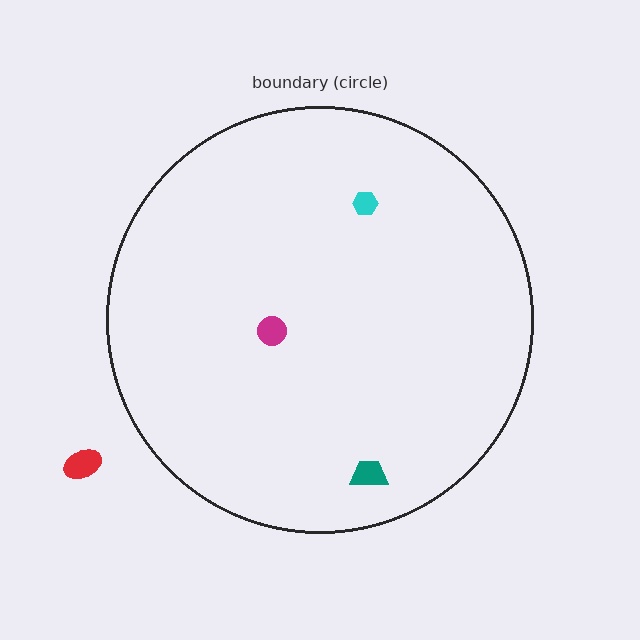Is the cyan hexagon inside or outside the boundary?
Inside.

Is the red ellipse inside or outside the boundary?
Outside.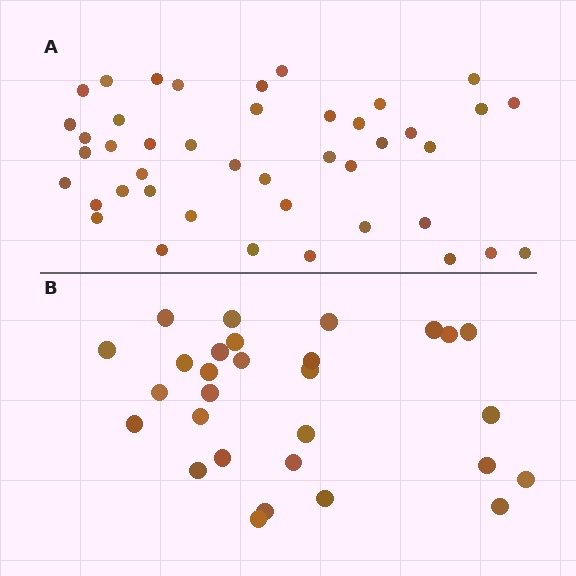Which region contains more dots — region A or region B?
Region A (the top region) has more dots.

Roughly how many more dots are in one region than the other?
Region A has approximately 15 more dots than region B.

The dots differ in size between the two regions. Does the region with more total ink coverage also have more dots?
No. Region B has more total ink coverage because its dots are larger, but region A actually contains more individual dots. Total area can be misleading — the number of items is what matters here.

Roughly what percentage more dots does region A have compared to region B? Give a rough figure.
About 50% more.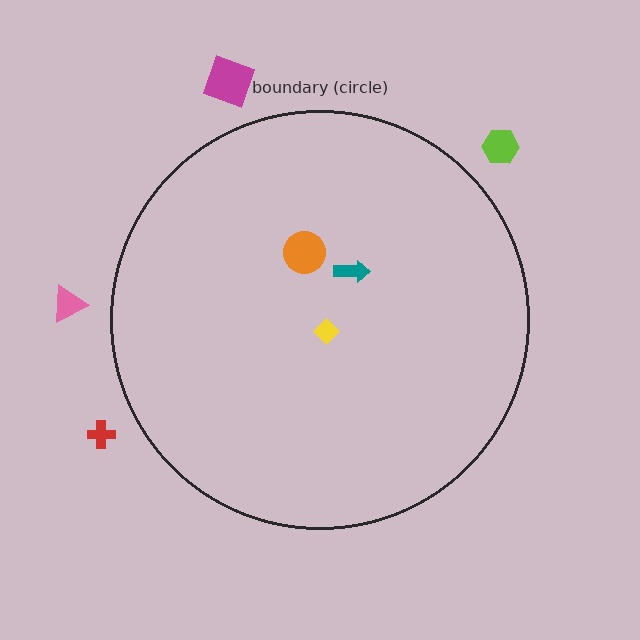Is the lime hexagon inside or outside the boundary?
Outside.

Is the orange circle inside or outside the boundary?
Inside.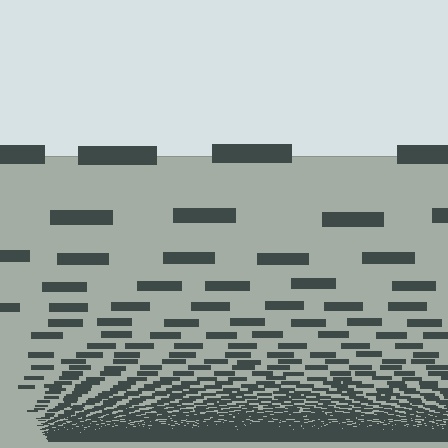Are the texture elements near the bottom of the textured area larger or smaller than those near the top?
Smaller. The gradient is inverted — elements near the bottom are smaller and denser.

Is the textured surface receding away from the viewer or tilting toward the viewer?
The surface appears to tilt toward the viewer. Texture elements get larger and sparser toward the top.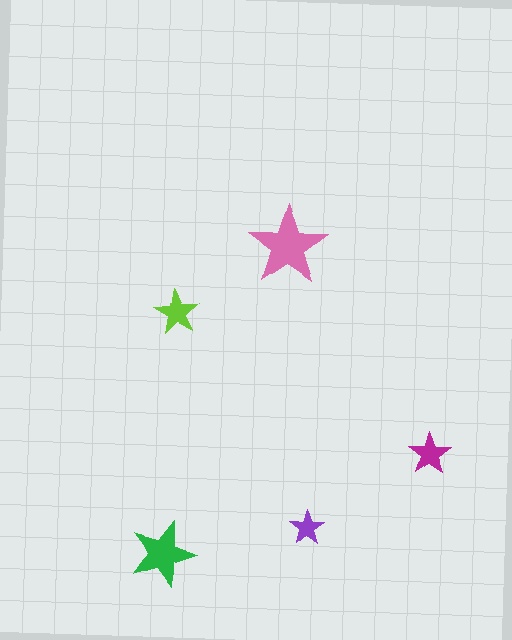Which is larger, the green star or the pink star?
The pink one.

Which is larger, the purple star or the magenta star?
The magenta one.